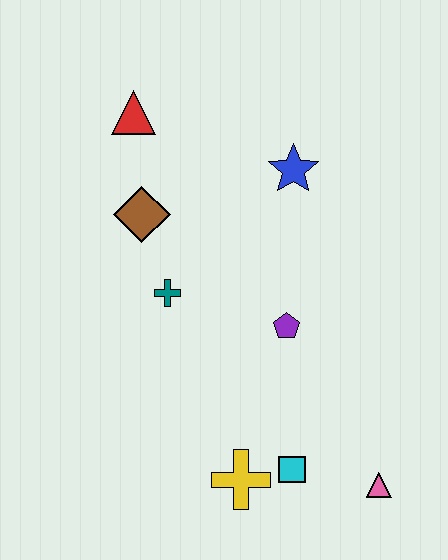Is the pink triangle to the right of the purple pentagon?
Yes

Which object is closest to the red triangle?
The brown diamond is closest to the red triangle.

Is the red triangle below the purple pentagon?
No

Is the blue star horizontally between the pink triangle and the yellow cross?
Yes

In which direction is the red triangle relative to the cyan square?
The red triangle is above the cyan square.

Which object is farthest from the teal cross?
The pink triangle is farthest from the teal cross.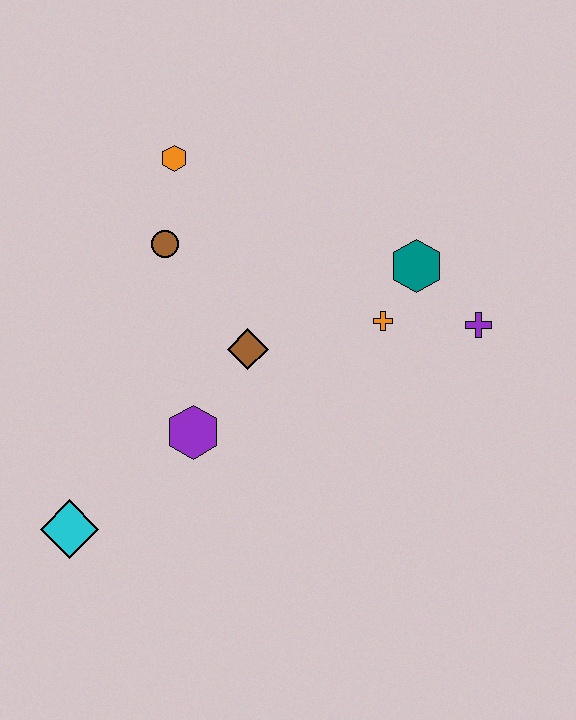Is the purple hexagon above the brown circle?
No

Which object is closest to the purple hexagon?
The brown diamond is closest to the purple hexagon.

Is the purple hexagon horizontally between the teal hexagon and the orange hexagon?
Yes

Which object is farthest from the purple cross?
The cyan diamond is farthest from the purple cross.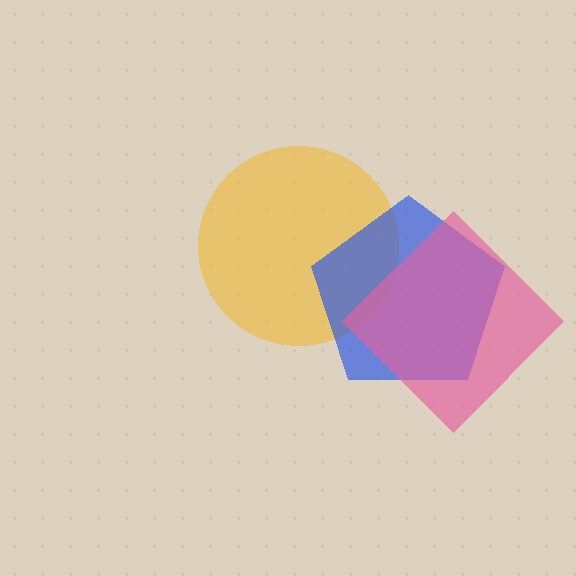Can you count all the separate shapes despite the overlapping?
Yes, there are 3 separate shapes.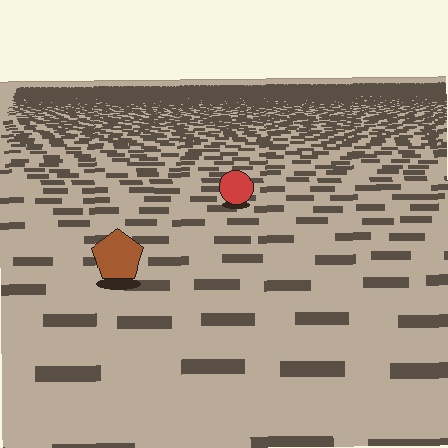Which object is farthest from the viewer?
The red circle is farthest from the viewer. It appears smaller and the ground texture around it is denser.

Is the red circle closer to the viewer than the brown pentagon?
No. The brown pentagon is closer — you can tell from the texture gradient: the ground texture is coarser near it.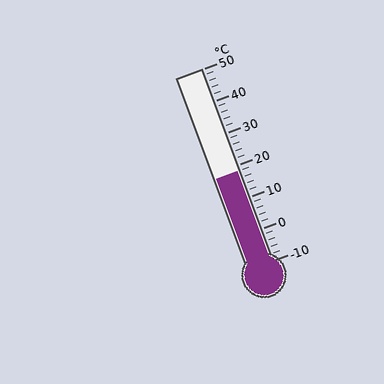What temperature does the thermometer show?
The thermometer shows approximately 18°C.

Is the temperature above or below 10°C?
The temperature is above 10°C.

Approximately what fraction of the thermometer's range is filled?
The thermometer is filled to approximately 45% of its range.